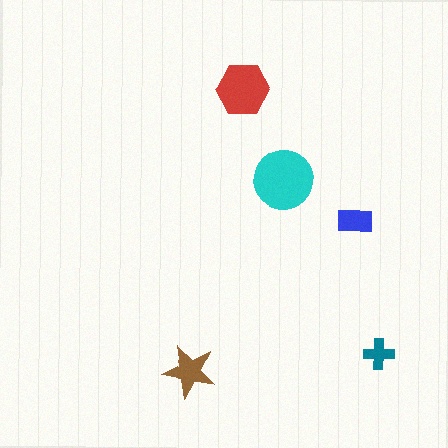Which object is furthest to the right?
The teal cross is rightmost.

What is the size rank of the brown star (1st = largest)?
3rd.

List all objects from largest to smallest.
The cyan circle, the red hexagon, the brown star, the blue rectangle, the teal cross.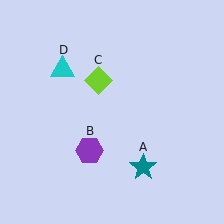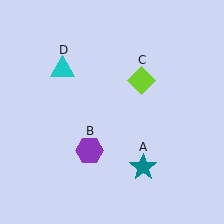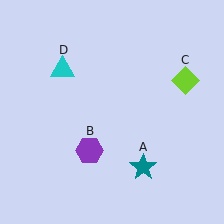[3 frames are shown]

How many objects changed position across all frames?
1 object changed position: lime diamond (object C).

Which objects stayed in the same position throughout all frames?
Teal star (object A) and purple hexagon (object B) and cyan triangle (object D) remained stationary.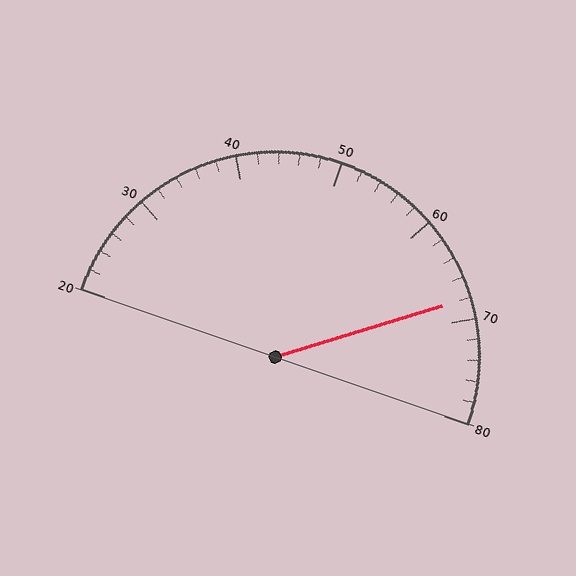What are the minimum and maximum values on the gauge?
The gauge ranges from 20 to 80.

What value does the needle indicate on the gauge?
The needle indicates approximately 68.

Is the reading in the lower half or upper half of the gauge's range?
The reading is in the upper half of the range (20 to 80).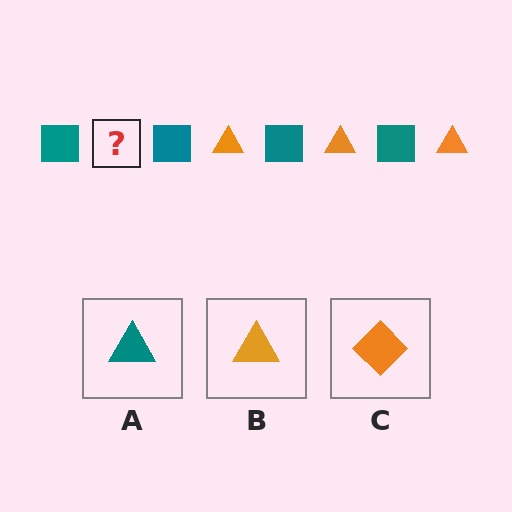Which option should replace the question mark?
Option B.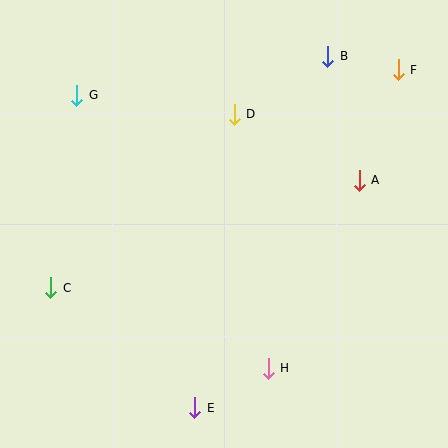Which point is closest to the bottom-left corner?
Point C is closest to the bottom-left corner.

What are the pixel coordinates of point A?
Point A is at (359, 180).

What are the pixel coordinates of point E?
Point E is at (195, 408).